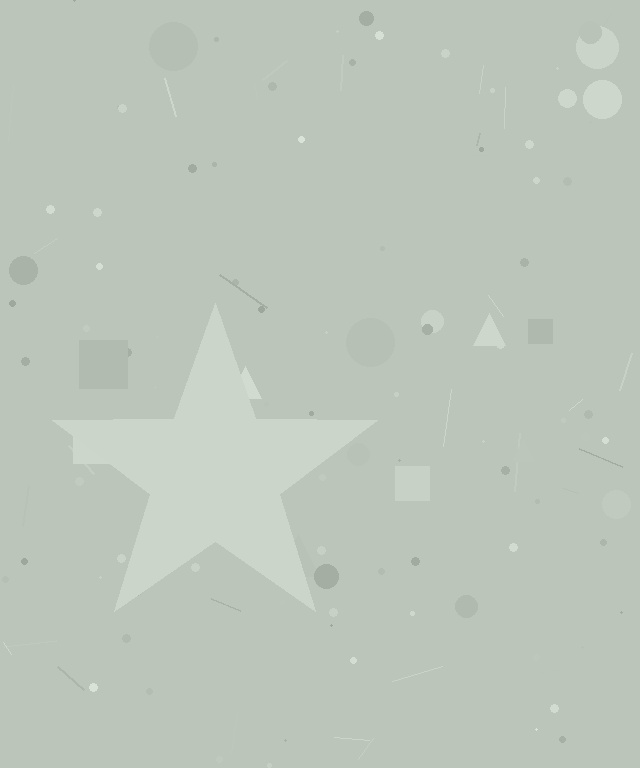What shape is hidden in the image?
A star is hidden in the image.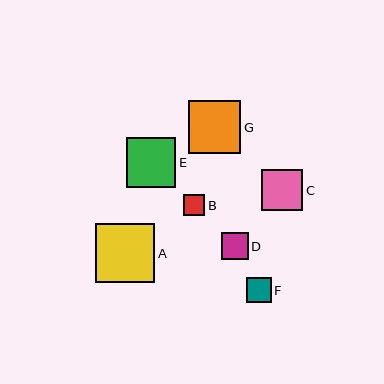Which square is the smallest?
Square B is the smallest with a size of approximately 21 pixels.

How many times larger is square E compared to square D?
Square E is approximately 1.9 times the size of square D.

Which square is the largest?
Square A is the largest with a size of approximately 60 pixels.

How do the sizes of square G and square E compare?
Square G and square E are approximately the same size.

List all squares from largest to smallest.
From largest to smallest: A, G, E, C, D, F, B.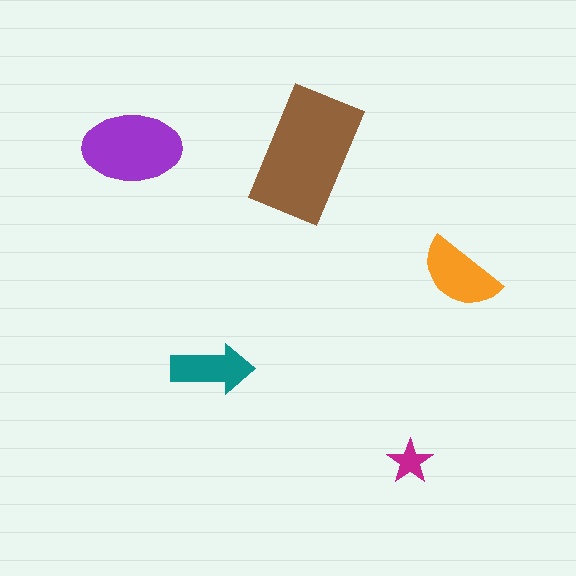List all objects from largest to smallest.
The brown rectangle, the purple ellipse, the orange semicircle, the teal arrow, the magenta star.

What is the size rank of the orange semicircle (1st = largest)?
3rd.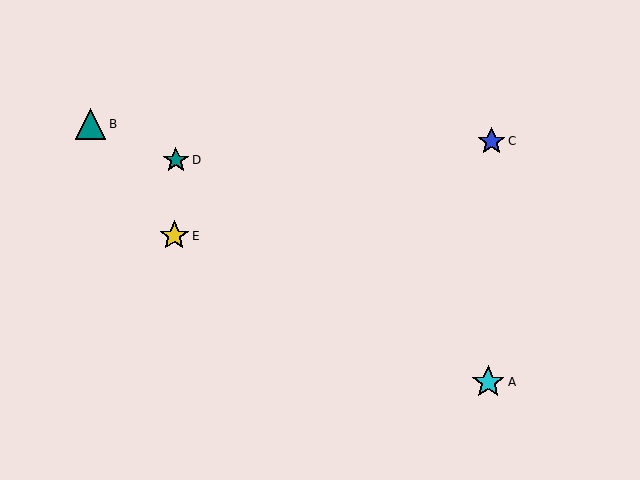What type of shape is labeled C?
Shape C is a blue star.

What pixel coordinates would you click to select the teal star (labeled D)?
Click at (176, 160) to select the teal star D.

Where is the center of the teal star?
The center of the teal star is at (176, 160).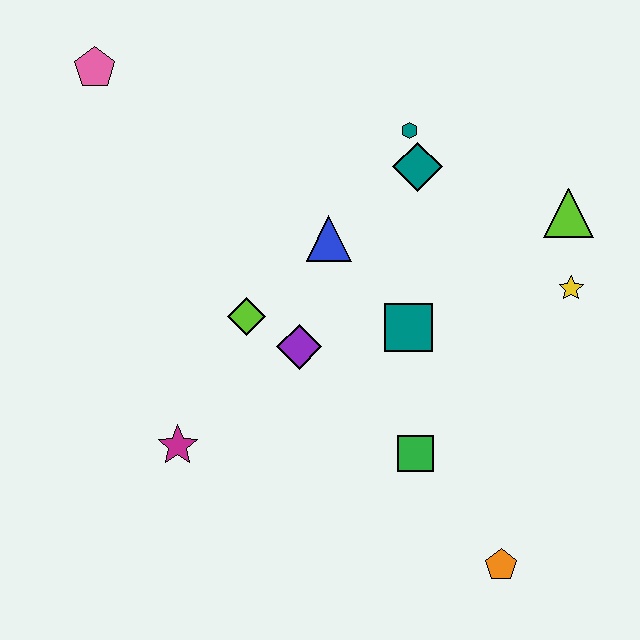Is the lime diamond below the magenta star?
No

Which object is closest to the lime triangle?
The yellow star is closest to the lime triangle.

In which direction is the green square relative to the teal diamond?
The green square is below the teal diamond.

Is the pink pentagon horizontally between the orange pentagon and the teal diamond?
No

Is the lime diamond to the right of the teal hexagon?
No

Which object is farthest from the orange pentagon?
The pink pentagon is farthest from the orange pentagon.